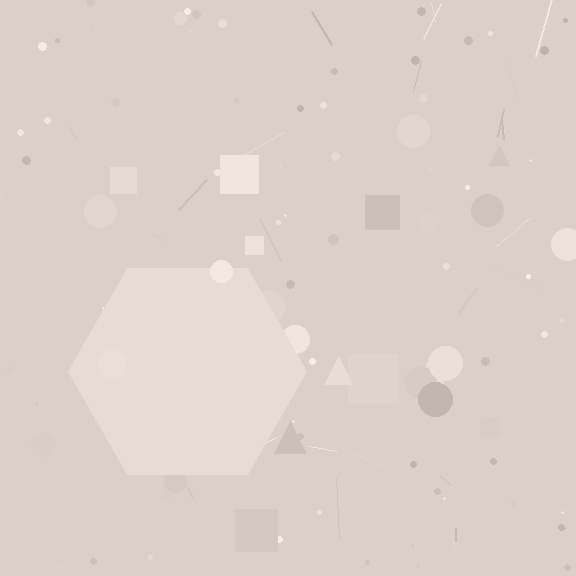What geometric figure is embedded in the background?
A hexagon is embedded in the background.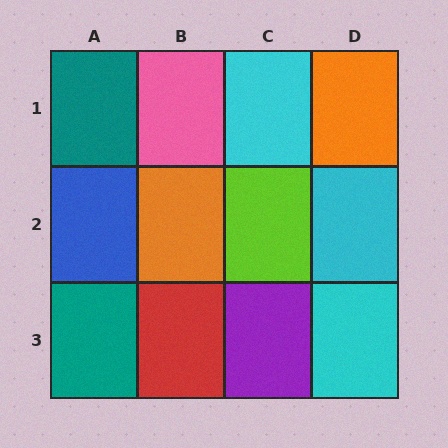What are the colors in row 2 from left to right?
Blue, orange, lime, cyan.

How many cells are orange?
2 cells are orange.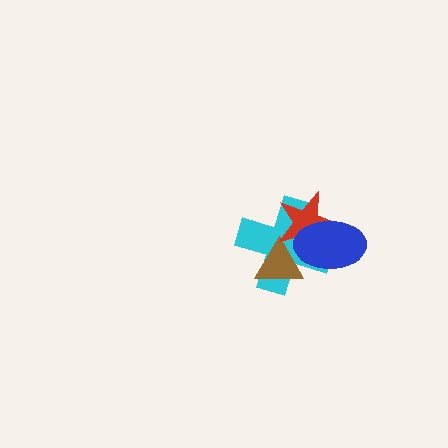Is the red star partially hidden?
Yes, it is partially covered by another shape.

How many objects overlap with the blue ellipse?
3 objects overlap with the blue ellipse.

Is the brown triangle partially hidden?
Yes, it is partially covered by another shape.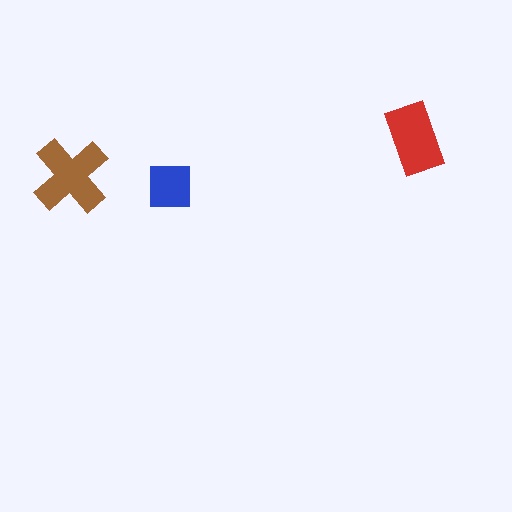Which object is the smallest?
The blue square.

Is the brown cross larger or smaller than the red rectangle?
Larger.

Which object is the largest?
The brown cross.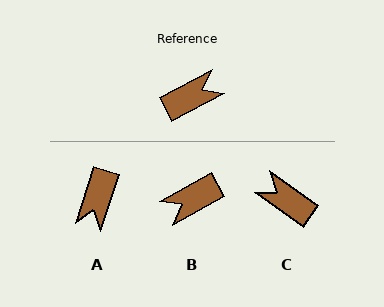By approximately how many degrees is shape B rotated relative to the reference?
Approximately 178 degrees clockwise.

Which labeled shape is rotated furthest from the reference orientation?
B, about 178 degrees away.